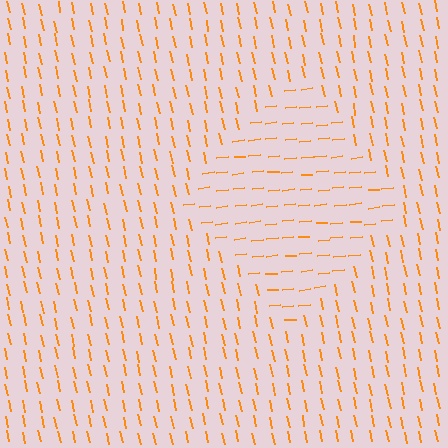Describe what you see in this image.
The image is filled with small orange line segments. A diamond region in the image has lines oriented differently from the surrounding lines, creating a visible texture boundary.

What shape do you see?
I see a diamond.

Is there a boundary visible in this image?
Yes, there is a texture boundary formed by a change in line orientation.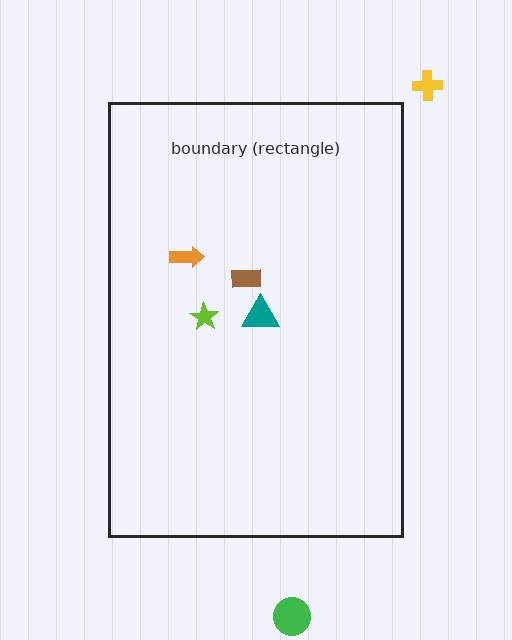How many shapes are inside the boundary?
4 inside, 2 outside.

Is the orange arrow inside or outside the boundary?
Inside.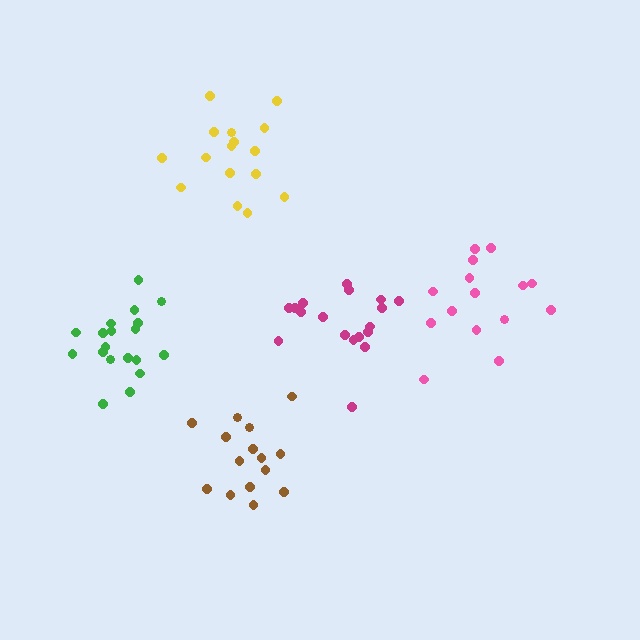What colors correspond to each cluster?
The clusters are colored: pink, green, brown, magenta, yellow.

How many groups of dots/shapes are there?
There are 5 groups.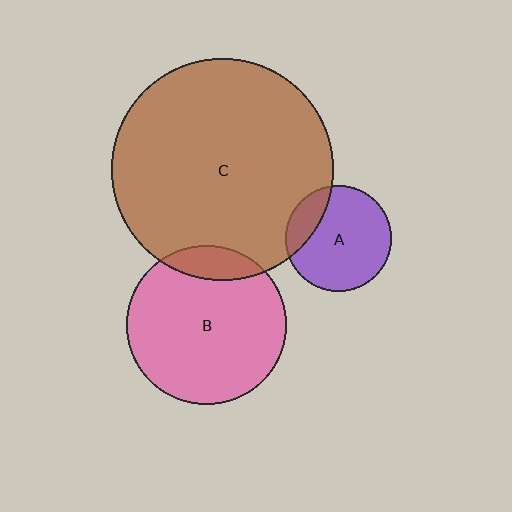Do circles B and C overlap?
Yes.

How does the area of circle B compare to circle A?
Approximately 2.3 times.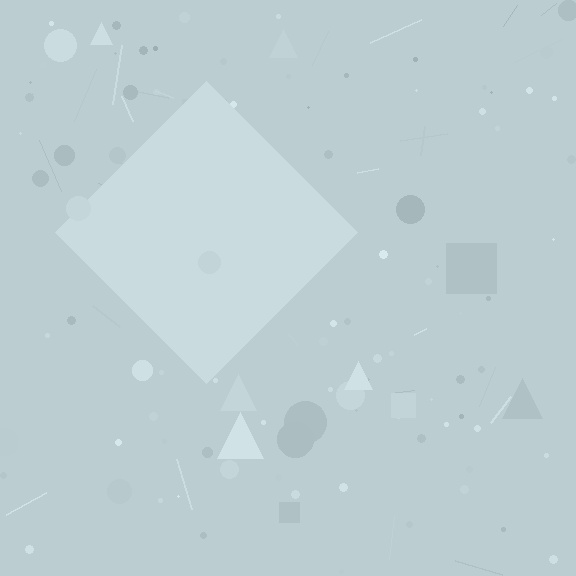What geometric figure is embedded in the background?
A diamond is embedded in the background.